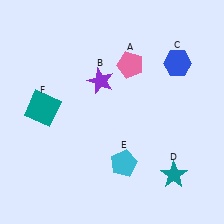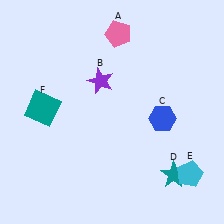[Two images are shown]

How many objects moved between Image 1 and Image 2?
3 objects moved between the two images.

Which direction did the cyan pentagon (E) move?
The cyan pentagon (E) moved right.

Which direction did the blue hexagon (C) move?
The blue hexagon (C) moved down.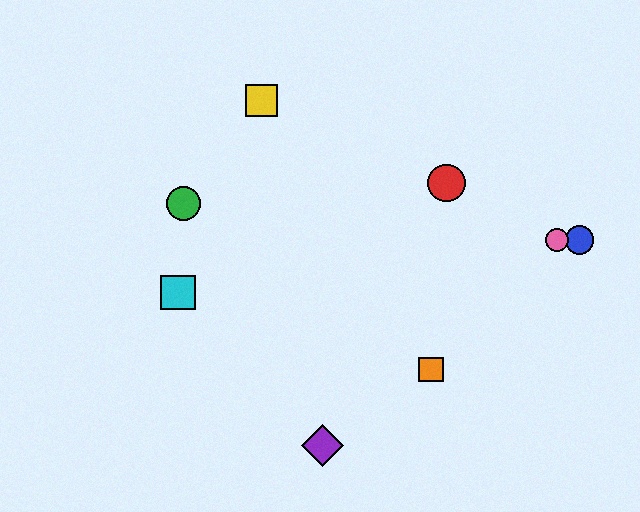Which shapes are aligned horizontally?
The blue circle, the pink circle are aligned horizontally.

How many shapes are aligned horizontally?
2 shapes (the blue circle, the pink circle) are aligned horizontally.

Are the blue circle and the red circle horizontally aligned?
No, the blue circle is at y≈240 and the red circle is at y≈183.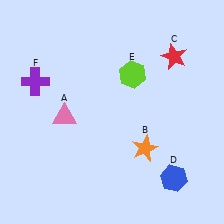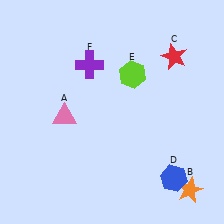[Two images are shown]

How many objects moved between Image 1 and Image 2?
2 objects moved between the two images.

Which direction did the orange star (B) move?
The orange star (B) moved right.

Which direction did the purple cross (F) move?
The purple cross (F) moved right.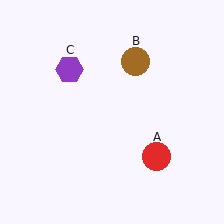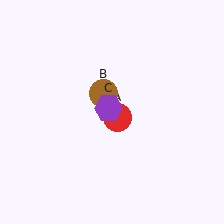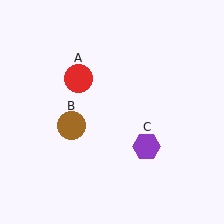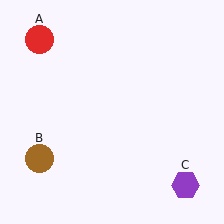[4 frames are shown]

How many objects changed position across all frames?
3 objects changed position: red circle (object A), brown circle (object B), purple hexagon (object C).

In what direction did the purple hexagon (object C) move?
The purple hexagon (object C) moved down and to the right.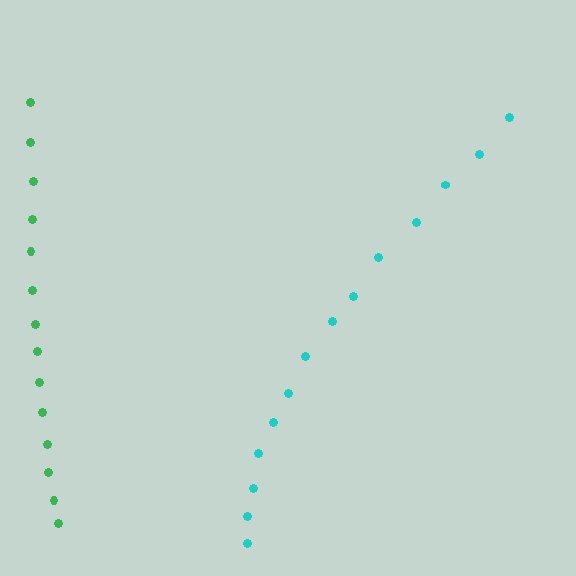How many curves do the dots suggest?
There are 2 distinct paths.